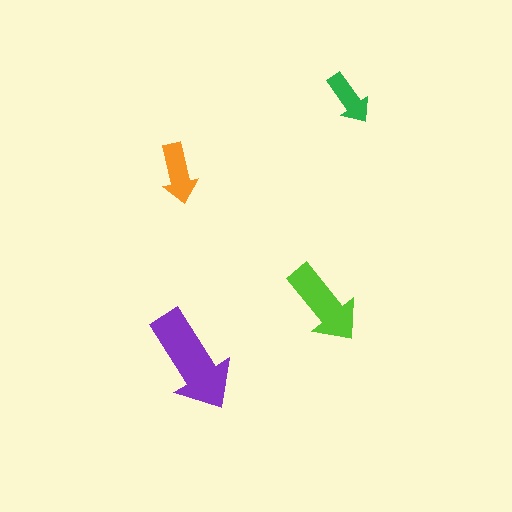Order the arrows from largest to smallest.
the purple one, the lime one, the orange one, the green one.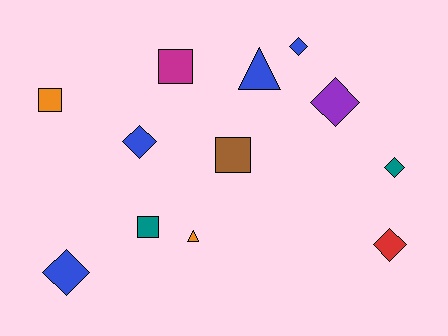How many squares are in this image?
There are 4 squares.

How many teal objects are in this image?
There are 2 teal objects.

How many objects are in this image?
There are 12 objects.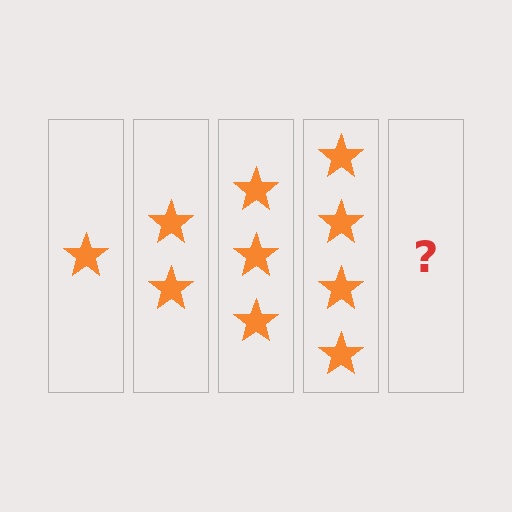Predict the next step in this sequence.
The next step is 5 stars.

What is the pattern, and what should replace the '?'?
The pattern is that each step adds one more star. The '?' should be 5 stars.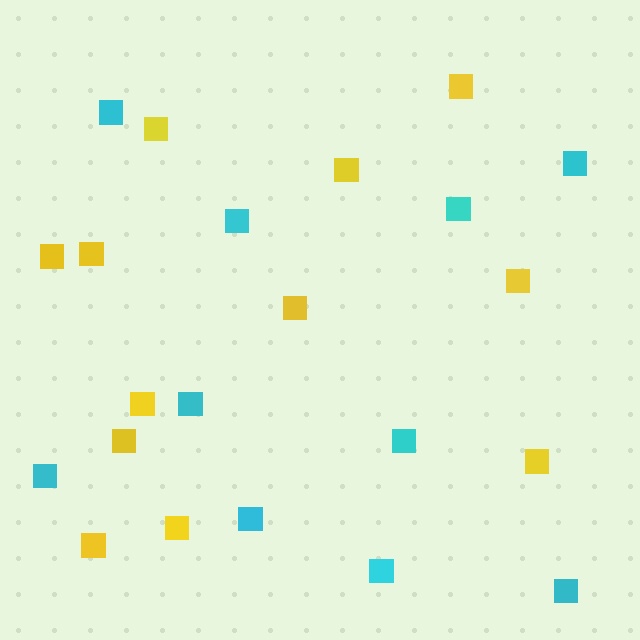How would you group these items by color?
There are 2 groups: one group of yellow squares (12) and one group of cyan squares (10).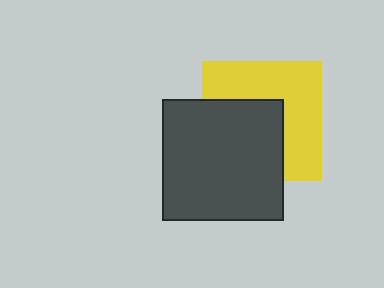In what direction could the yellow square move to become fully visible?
The yellow square could move toward the upper-right. That would shift it out from behind the dark gray square entirely.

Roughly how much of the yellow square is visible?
About half of it is visible (roughly 53%).